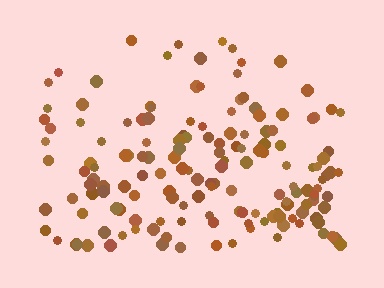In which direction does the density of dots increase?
From top to bottom, with the bottom side densest.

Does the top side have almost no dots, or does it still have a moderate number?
Still a moderate number, just noticeably fewer than the bottom.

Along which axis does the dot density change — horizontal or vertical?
Vertical.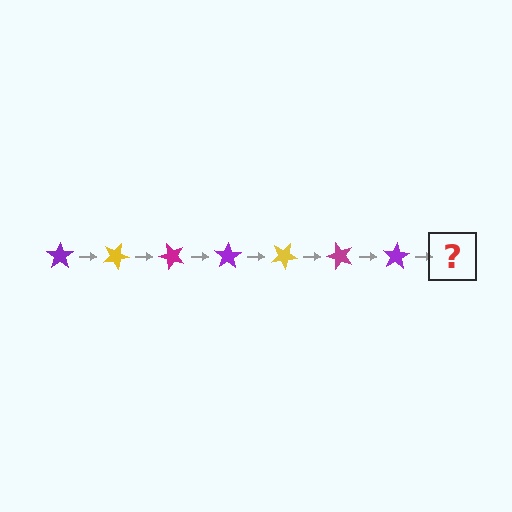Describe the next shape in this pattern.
It should be a yellow star, rotated 175 degrees from the start.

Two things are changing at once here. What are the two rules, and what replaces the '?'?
The two rules are that it rotates 25 degrees each step and the color cycles through purple, yellow, and magenta. The '?' should be a yellow star, rotated 175 degrees from the start.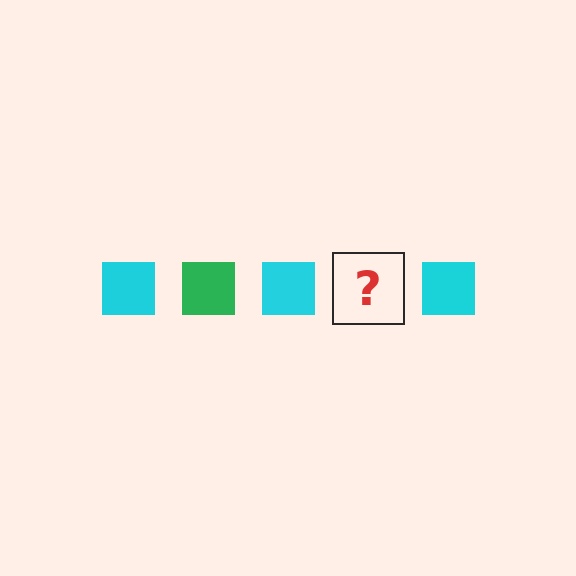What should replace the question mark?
The question mark should be replaced with a green square.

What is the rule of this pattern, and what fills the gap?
The rule is that the pattern cycles through cyan, green squares. The gap should be filled with a green square.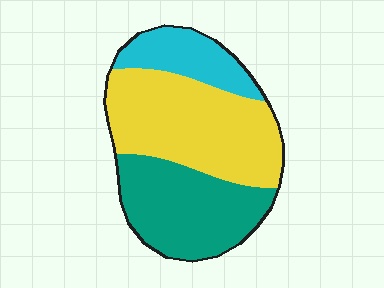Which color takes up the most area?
Yellow, at roughly 45%.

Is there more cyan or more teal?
Teal.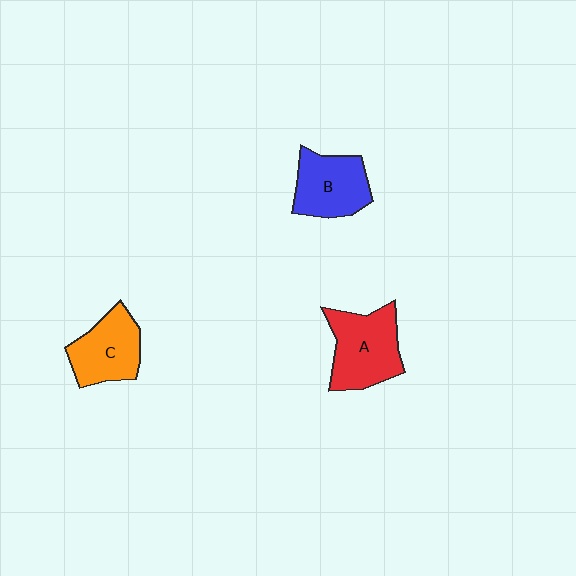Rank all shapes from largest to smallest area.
From largest to smallest: A (red), B (blue), C (orange).